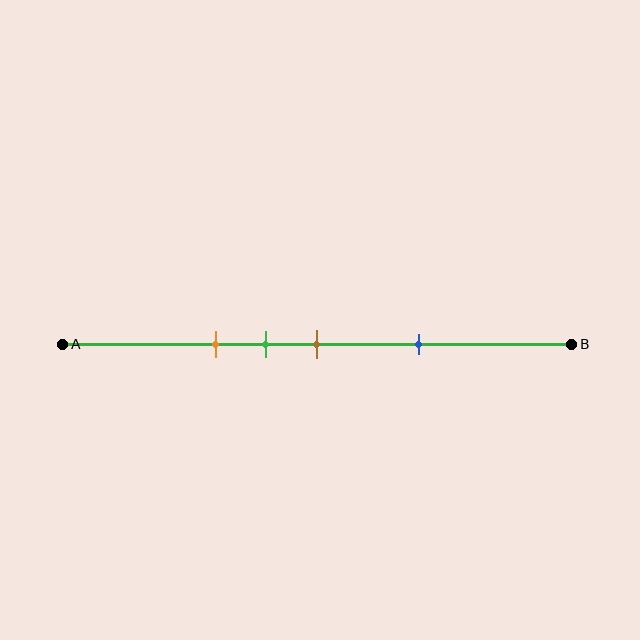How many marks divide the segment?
There are 4 marks dividing the segment.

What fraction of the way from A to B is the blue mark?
The blue mark is approximately 70% (0.7) of the way from A to B.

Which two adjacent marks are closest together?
The green and brown marks are the closest adjacent pair.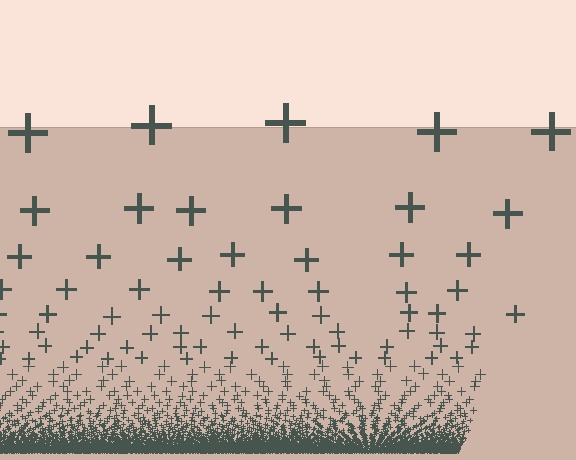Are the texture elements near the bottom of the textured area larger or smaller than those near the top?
Smaller. The gradient is inverted — elements near the bottom are smaller and denser.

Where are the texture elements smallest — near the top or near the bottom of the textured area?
Near the bottom.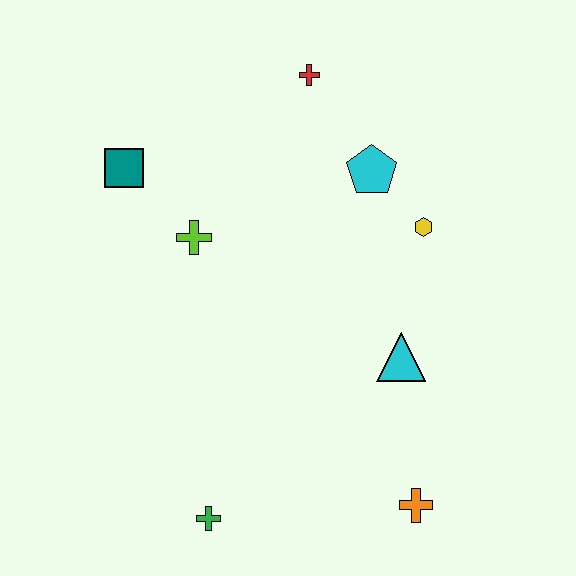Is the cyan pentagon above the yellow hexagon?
Yes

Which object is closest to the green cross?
The orange cross is closest to the green cross.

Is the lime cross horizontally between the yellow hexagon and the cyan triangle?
No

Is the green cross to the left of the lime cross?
No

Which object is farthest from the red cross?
The green cross is farthest from the red cross.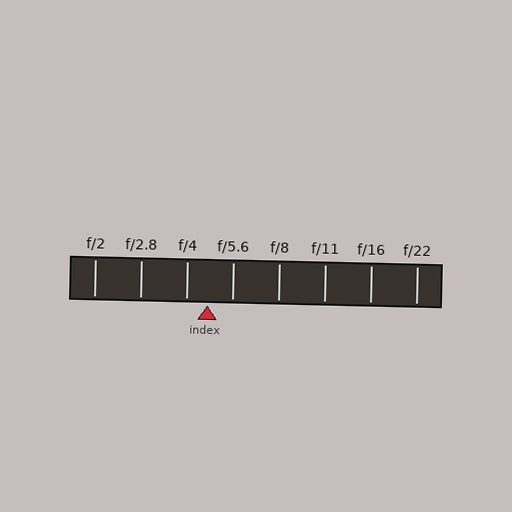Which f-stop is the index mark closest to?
The index mark is closest to f/4.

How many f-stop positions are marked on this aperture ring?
There are 8 f-stop positions marked.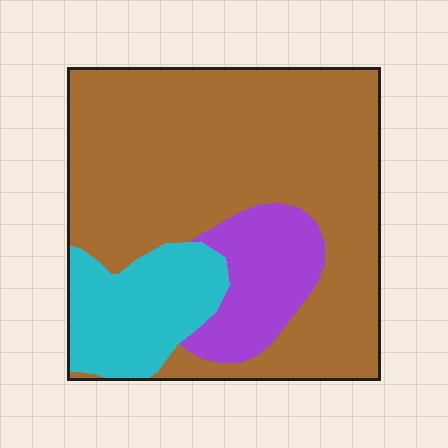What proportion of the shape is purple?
Purple covers roughly 15% of the shape.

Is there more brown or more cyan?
Brown.